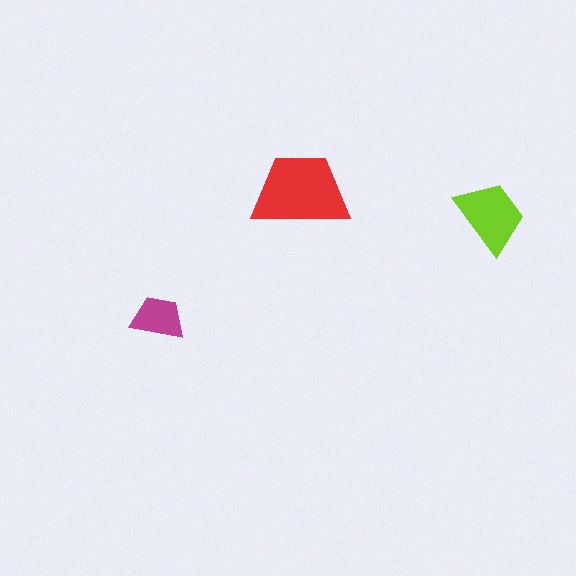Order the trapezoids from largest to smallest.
the red one, the lime one, the magenta one.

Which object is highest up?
The red trapezoid is topmost.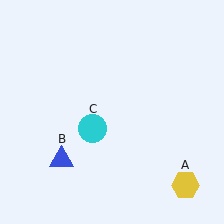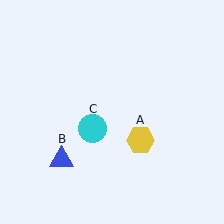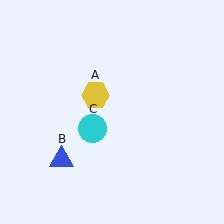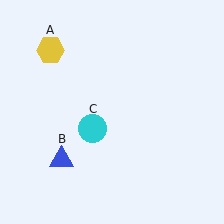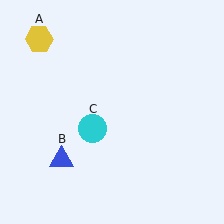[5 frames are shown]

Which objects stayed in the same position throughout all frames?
Blue triangle (object B) and cyan circle (object C) remained stationary.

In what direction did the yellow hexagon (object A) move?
The yellow hexagon (object A) moved up and to the left.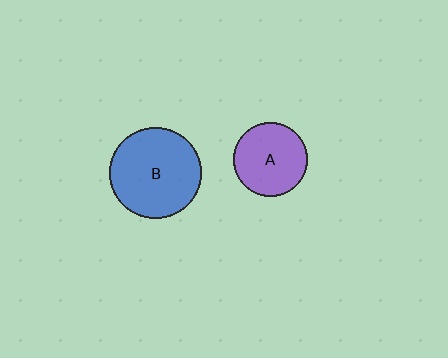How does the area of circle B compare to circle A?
Approximately 1.5 times.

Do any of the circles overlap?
No, none of the circles overlap.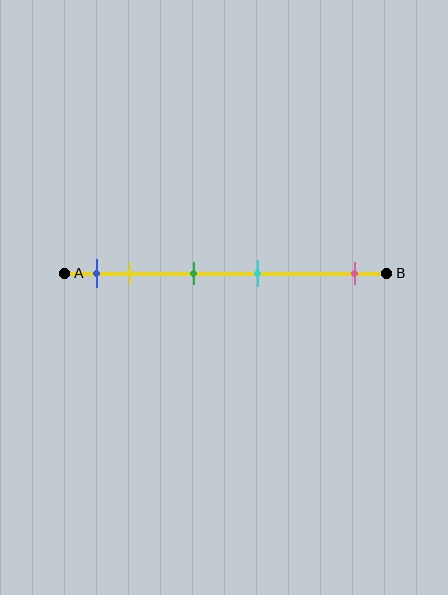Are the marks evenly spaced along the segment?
No, the marks are not evenly spaced.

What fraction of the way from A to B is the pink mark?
The pink mark is approximately 90% (0.9) of the way from A to B.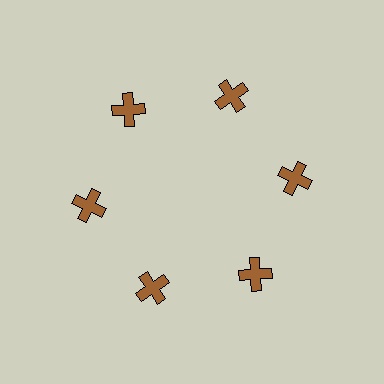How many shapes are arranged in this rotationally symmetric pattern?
There are 6 shapes, arranged in 6 groups of 1.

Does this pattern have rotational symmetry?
Yes, this pattern has 6-fold rotational symmetry. It looks the same after rotating 60 degrees around the center.